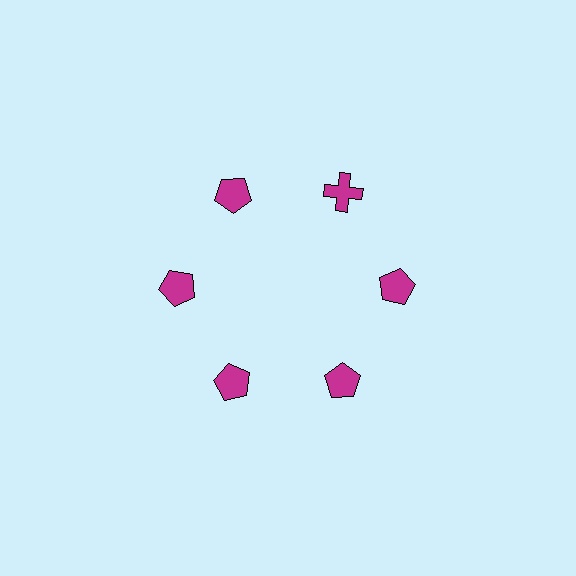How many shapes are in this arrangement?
There are 6 shapes arranged in a ring pattern.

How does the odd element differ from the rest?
It has a different shape: cross instead of pentagon.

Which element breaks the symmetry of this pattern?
The magenta cross at roughly the 1 o'clock position breaks the symmetry. All other shapes are magenta pentagons.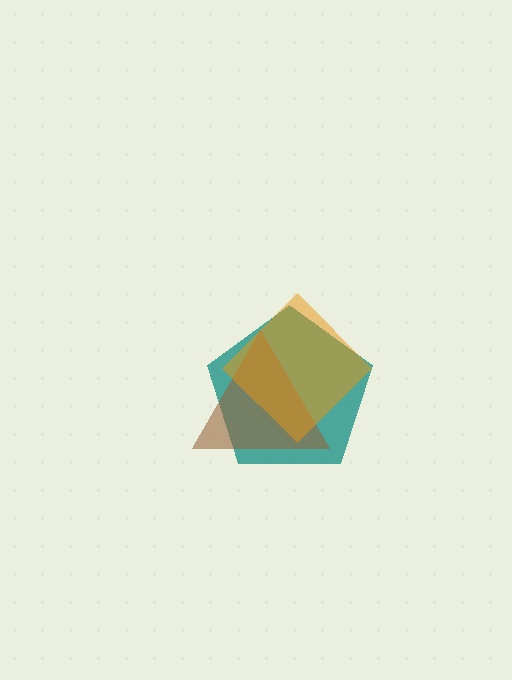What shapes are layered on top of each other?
The layered shapes are: a teal pentagon, a brown triangle, an orange diamond.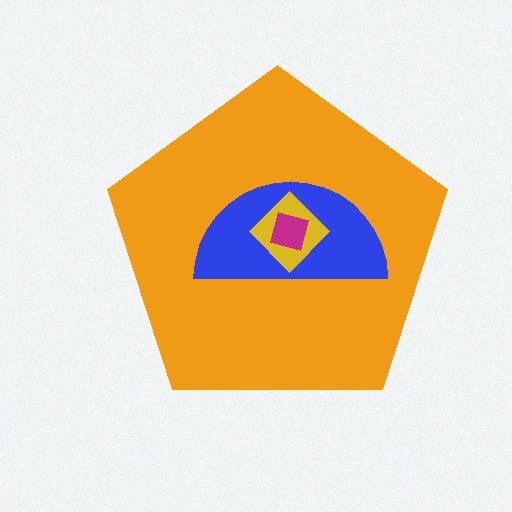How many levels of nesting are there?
4.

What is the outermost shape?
The orange pentagon.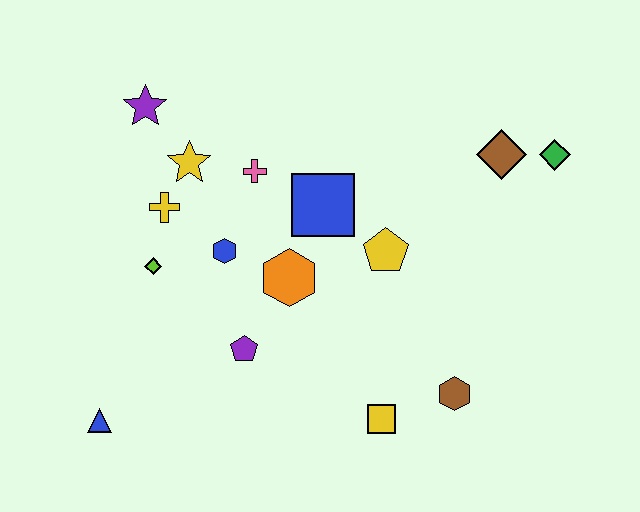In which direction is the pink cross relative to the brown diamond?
The pink cross is to the left of the brown diamond.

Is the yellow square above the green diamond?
No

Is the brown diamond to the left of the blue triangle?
No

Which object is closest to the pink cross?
The yellow star is closest to the pink cross.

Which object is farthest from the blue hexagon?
The green diamond is farthest from the blue hexagon.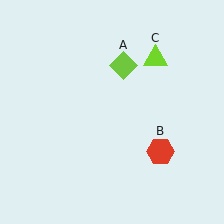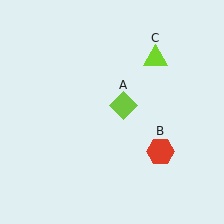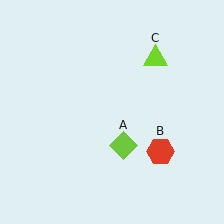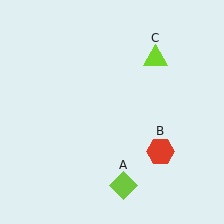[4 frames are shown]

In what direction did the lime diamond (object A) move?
The lime diamond (object A) moved down.